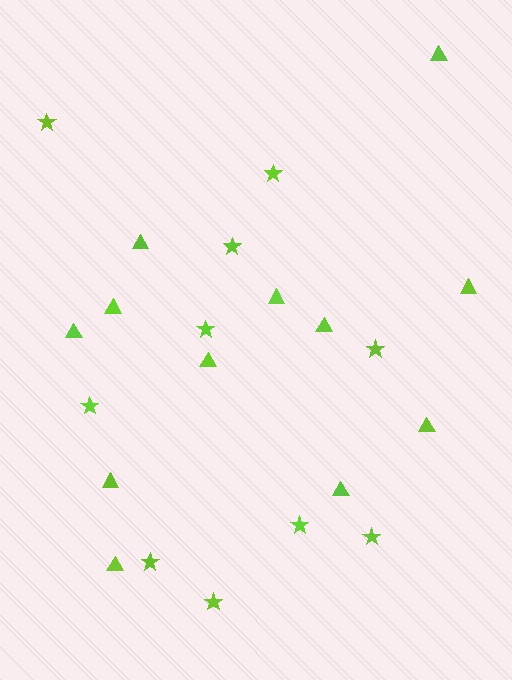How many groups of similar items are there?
There are 2 groups: one group of stars (10) and one group of triangles (12).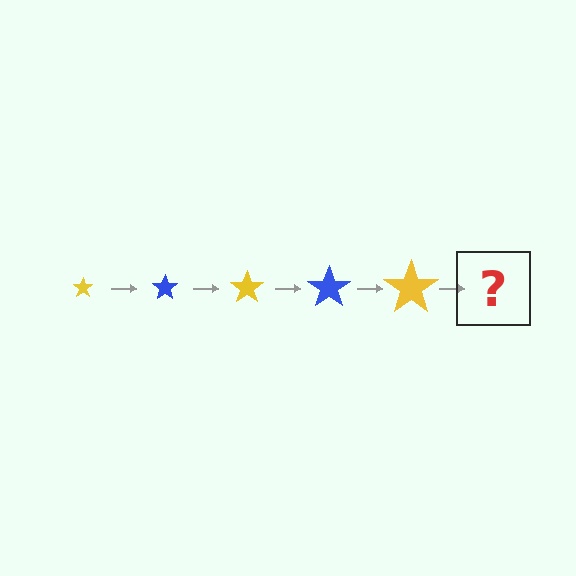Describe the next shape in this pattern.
It should be a blue star, larger than the previous one.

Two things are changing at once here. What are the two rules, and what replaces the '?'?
The two rules are that the star grows larger each step and the color cycles through yellow and blue. The '?' should be a blue star, larger than the previous one.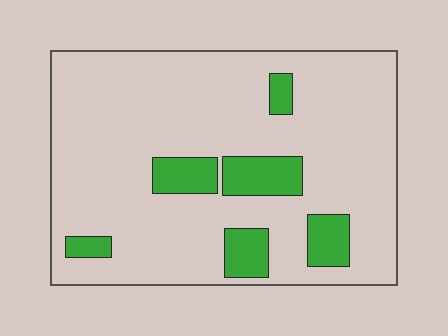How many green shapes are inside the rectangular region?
6.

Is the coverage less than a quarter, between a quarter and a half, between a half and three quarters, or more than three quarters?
Less than a quarter.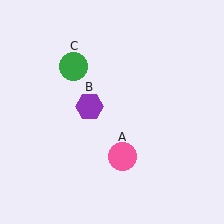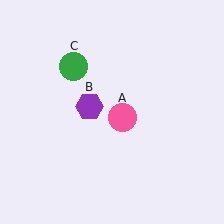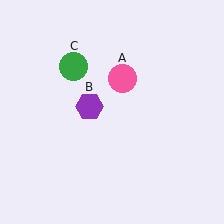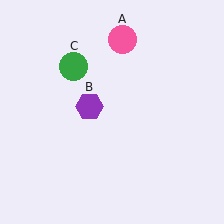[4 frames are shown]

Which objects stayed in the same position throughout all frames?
Purple hexagon (object B) and green circle (object C) remained stationary.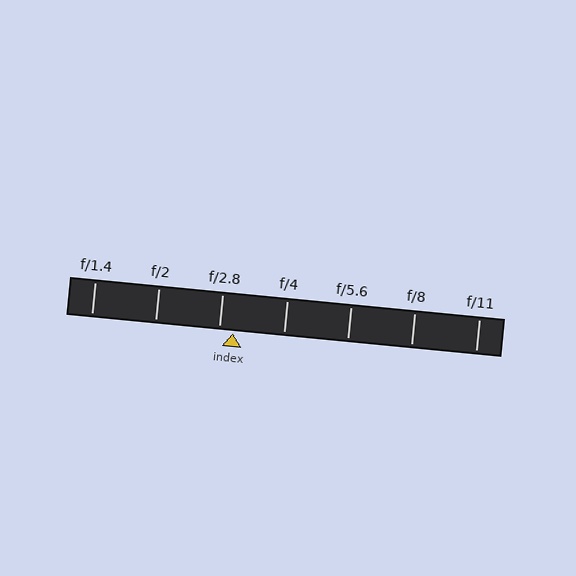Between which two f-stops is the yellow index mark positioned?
The index mark is between f/2.8 and f/4.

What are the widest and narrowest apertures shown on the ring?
The widest aperture shown is f/1.4 and the narrowest is f/11.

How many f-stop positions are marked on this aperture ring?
There are 7 f-stop positions marked.